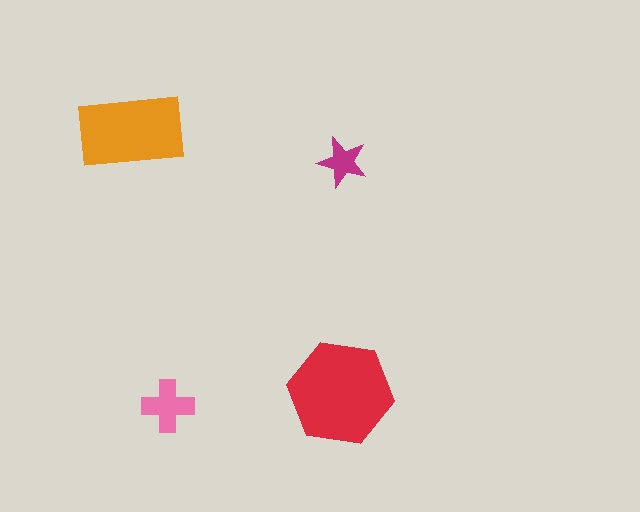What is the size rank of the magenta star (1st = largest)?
4th.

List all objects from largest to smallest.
The red hexagon, the orange rectangle, the pink cross, the magenta star.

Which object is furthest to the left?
The orange rectangle is leftmost.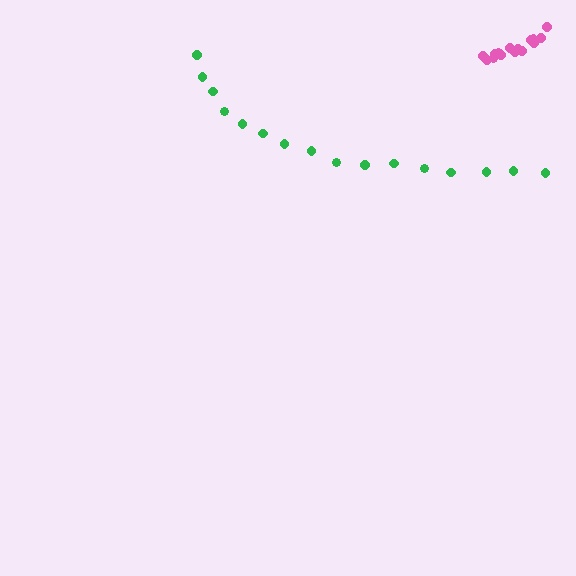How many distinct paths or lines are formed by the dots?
There are 2 distinct paths.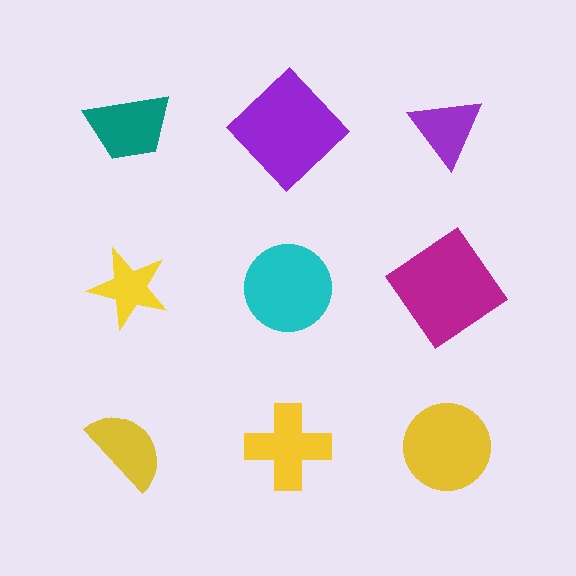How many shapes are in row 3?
3 shapes.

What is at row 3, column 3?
A yellow circle.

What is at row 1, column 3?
A purple triangle.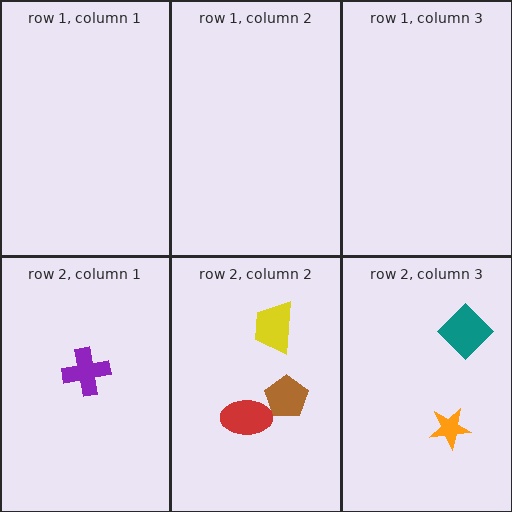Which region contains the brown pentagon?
The row 2, column 2 region.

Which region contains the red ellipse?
The row 2, column 2 region.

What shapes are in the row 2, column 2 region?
The red ellipse, the yellow trapezoid, the brown pentagon.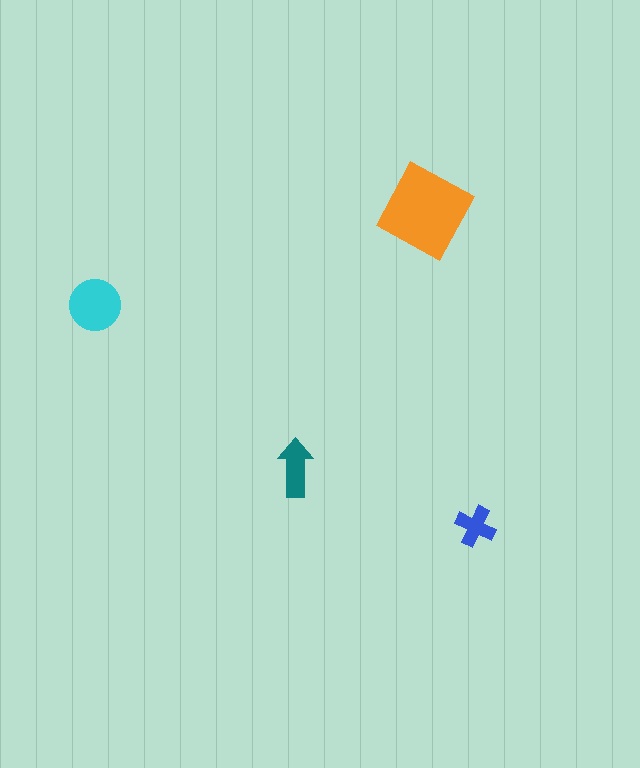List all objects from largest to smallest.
The orange diamond, the cyan circle, the teal arrow, the blue cross.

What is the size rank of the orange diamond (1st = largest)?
1st.